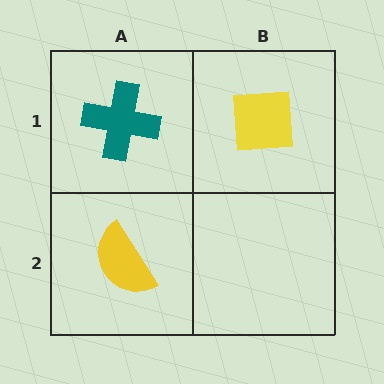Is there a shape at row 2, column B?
No, that cell is empty.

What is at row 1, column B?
A yellow square.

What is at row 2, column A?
A yellow semicircle.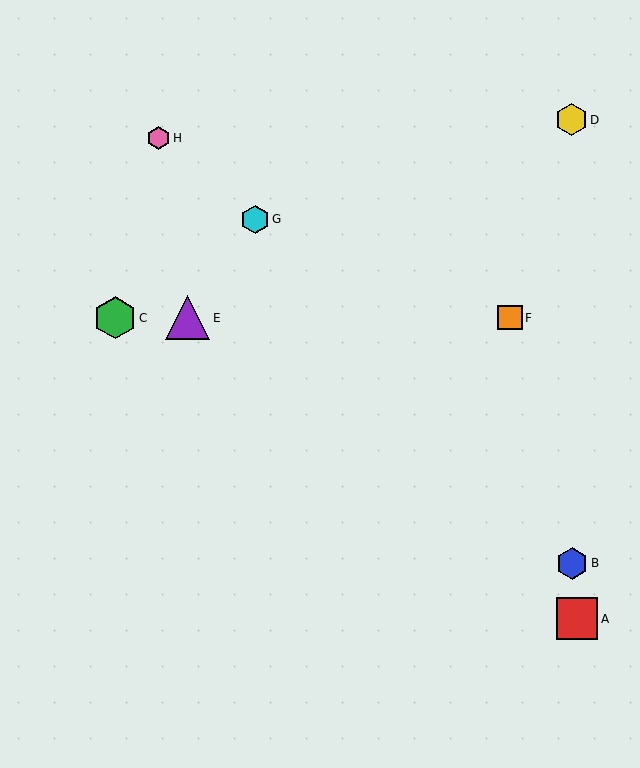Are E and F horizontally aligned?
Yes, both are at y≈318.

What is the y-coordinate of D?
Object D is at y≈120.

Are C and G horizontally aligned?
No, C is at y≈318 and G is at y≈219.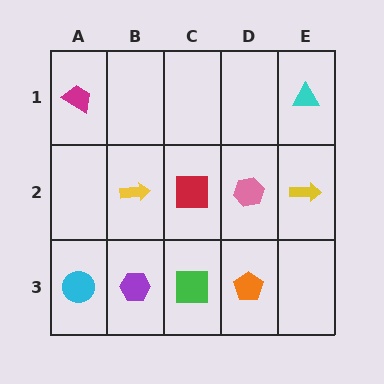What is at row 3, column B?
A purple hexagon.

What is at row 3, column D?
An orange pentagon.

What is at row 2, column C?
A red square.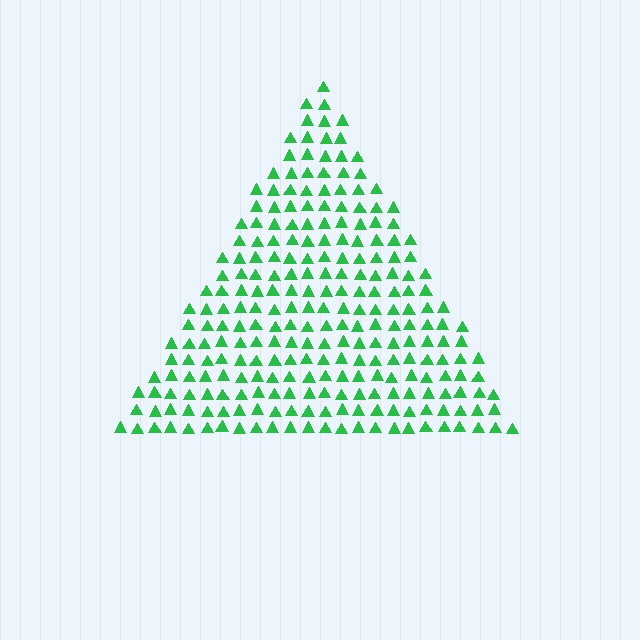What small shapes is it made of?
It is made of small triangles.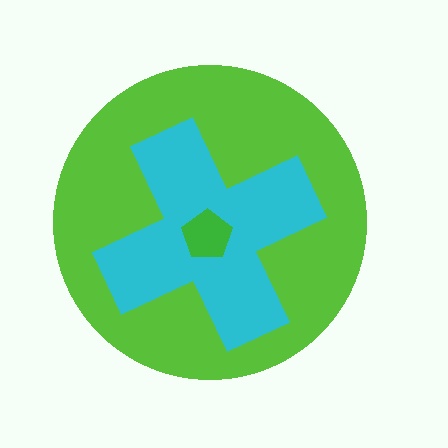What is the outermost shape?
The lime circle.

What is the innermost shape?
The green pentagon.